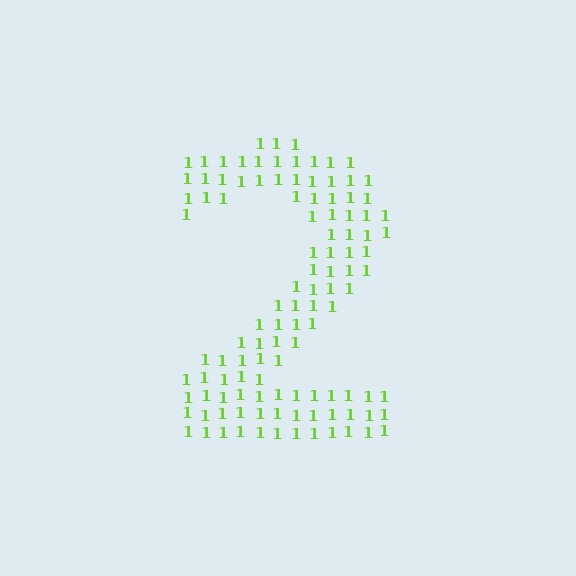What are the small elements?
The small elements are digit 1's.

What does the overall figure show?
The overall figure shows the digit 2.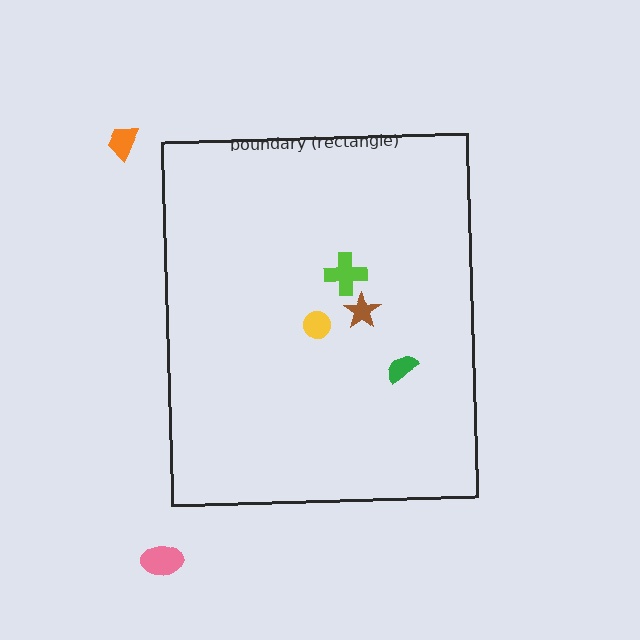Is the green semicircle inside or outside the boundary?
Inside.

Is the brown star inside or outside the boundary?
Inside.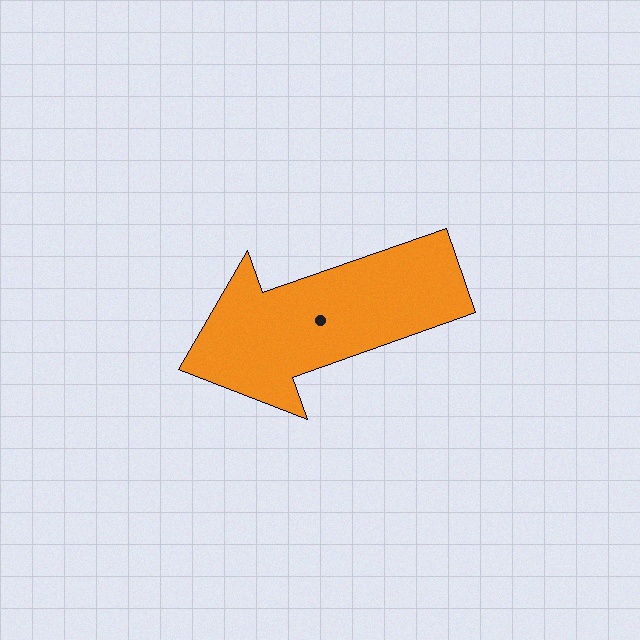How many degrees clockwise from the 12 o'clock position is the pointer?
Approximately 251 degrees.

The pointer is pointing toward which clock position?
Roughly 8 o'clock.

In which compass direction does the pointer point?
West.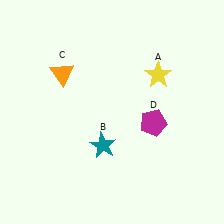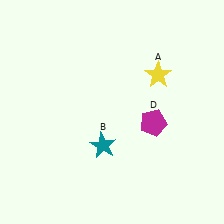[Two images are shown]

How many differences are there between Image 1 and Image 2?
There is 1 difference between the two images.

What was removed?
The orange triangle (C) was removed in Image 2.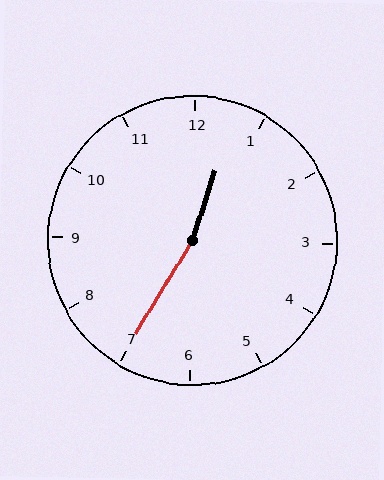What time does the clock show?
12:35.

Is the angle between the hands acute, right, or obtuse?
It is obtuse.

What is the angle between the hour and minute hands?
Approximately 168 degrees.